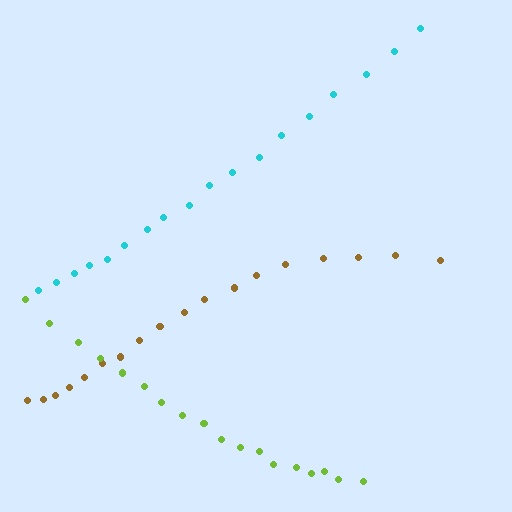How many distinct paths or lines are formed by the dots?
There are 3 distinct paths.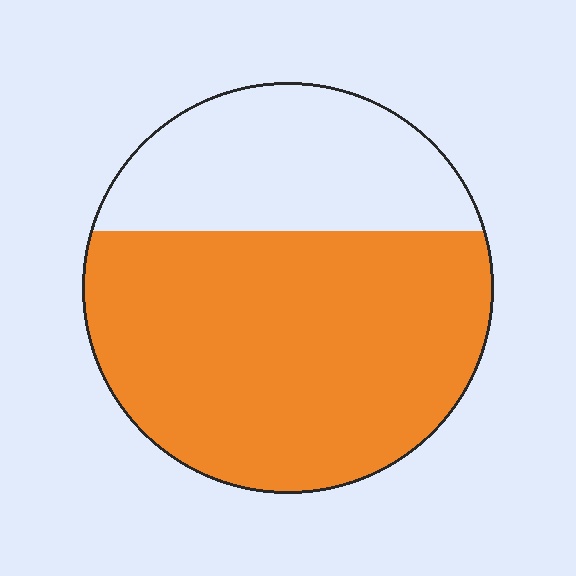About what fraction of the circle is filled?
About two thirds (2/3).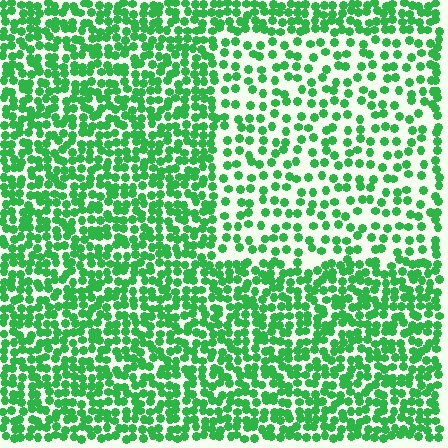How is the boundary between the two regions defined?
The boundary is defined by a change in element density (approximately 2.0x ratio). All elements are the same color, size, and shape.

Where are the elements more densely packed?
The elements are more densely packed outside the rectangle boundary.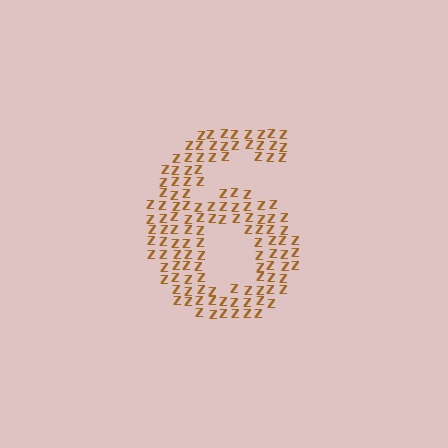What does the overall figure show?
The overall figure shows the digit 6.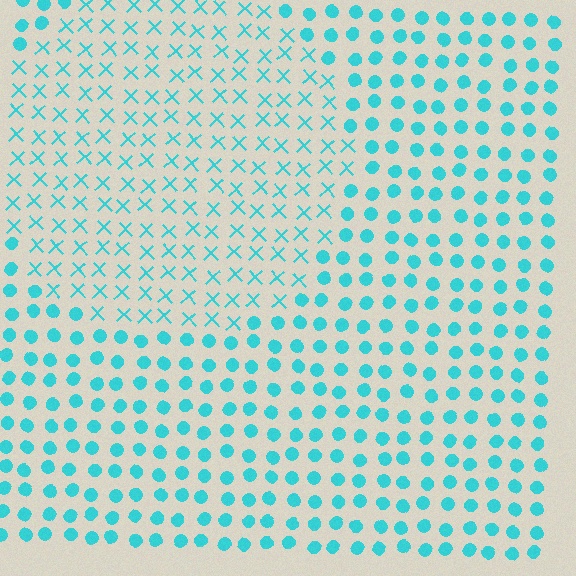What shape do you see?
I see a circle.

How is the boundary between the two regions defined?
The boundary is defined by a change in element shape: X marks inside vs. circles outside. All elements share the same color and spacing.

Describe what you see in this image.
The image is filled with small cyan elements arranged in a uniform grid. A circle-shaped region contains X marks, while the surrounding area contains circles. The boundary is defined purely by the change in element shape.